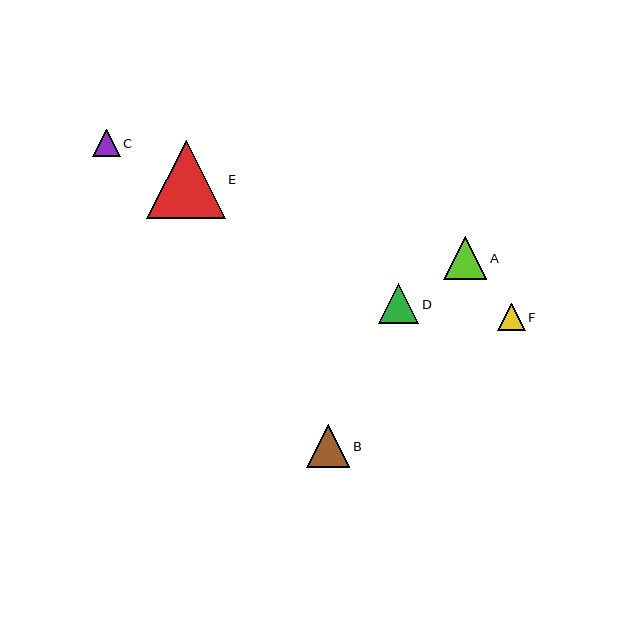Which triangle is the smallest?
Triangle C is the smallest with a size of approximately 27 pixels.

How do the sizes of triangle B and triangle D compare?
Triangle B and triangle D are approximately the same size.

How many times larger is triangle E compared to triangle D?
Triangle E is approximately 2.0 times the size of triangle D.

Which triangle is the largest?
Triangle E is the largest with a size of approximately 79 pixels.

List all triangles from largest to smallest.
From largest to smallest: E, A, B, D, F, C.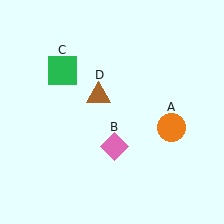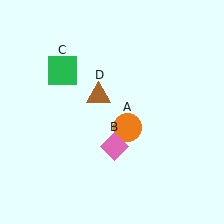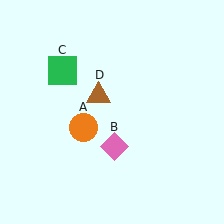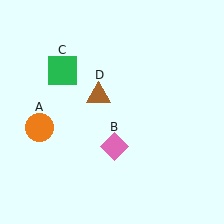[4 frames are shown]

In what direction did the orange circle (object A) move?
The orange circle (object A) moved left.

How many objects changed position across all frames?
1 object changed position: orange circle (object A).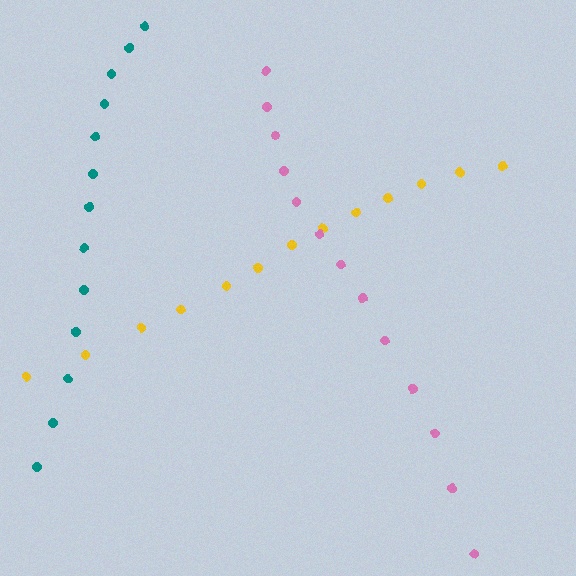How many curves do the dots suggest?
There are 3 distinct paths.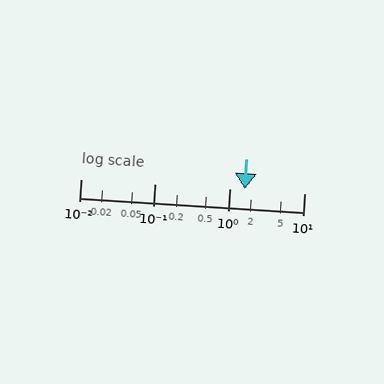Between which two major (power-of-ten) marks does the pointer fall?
The pointer is between 1 and 10.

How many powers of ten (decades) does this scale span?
The scale spans 3 decades, from 0.01 to 10.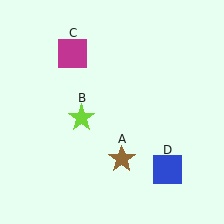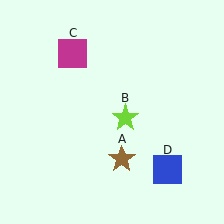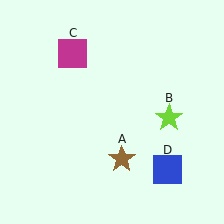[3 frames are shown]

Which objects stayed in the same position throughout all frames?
Brown star (object A) and magenta square (object C) and blue square (object D) remained stationary.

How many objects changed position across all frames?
1 object changed position: lime star (object B).